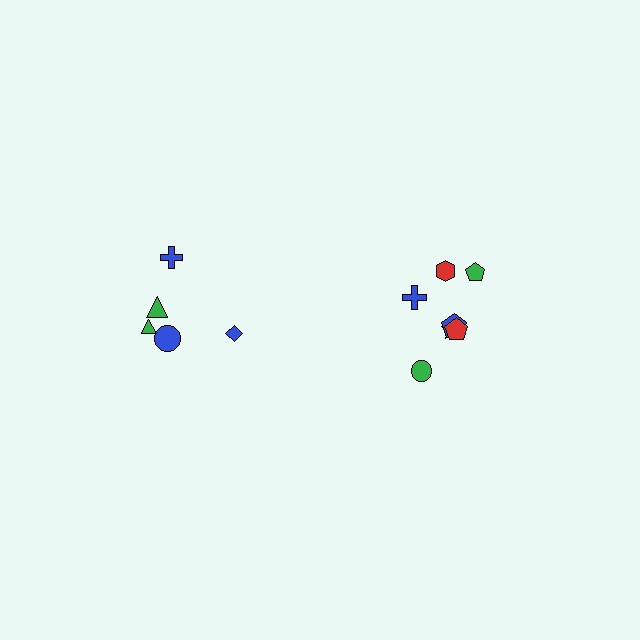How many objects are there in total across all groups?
There are 12 objects.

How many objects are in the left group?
There are 5 objects.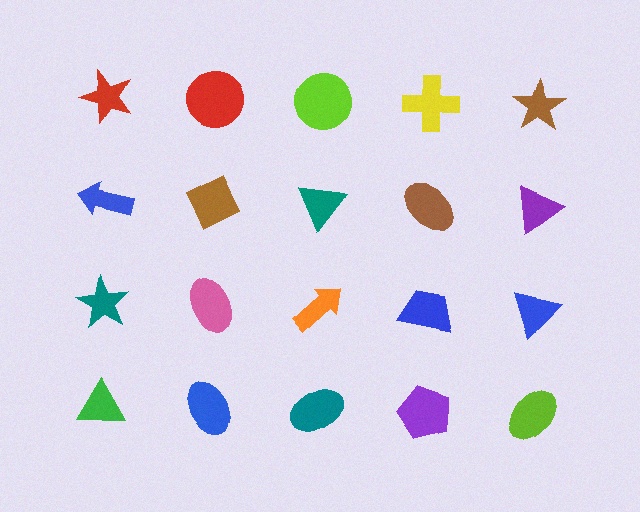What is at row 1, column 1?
A red star.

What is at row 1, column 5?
A brown star.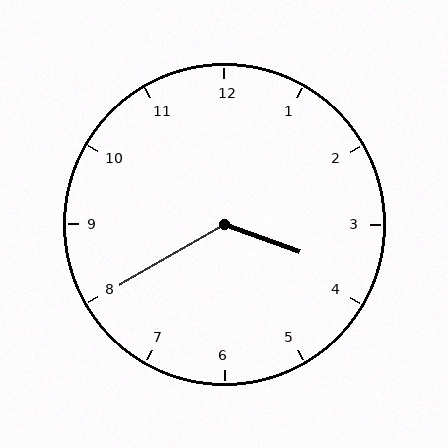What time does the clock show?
3:40.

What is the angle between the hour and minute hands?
Approximately 130 degrees.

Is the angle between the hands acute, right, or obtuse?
It is obtuse.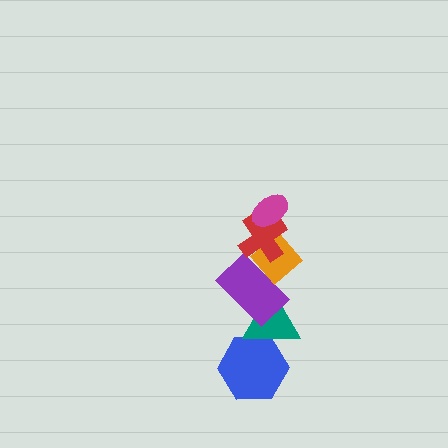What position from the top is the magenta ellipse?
The magenta ellipse is 1st from the top.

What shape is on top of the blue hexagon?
The teal triangle is on top of the blue hexagon.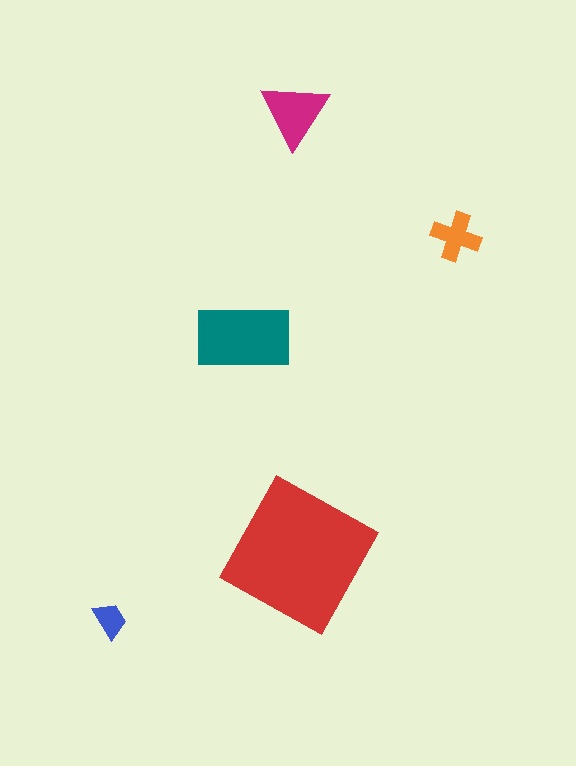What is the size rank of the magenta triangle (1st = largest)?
3rd.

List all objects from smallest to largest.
The blue trapezoid, the orange cross, the magenta triangle, the teal rectangle, the red square.